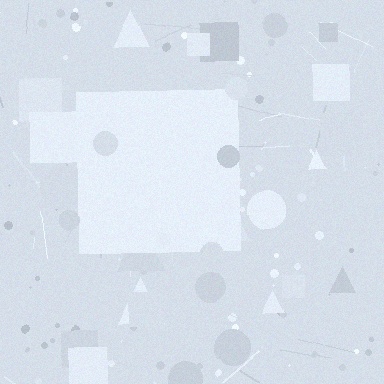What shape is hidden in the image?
A square is hidden in the image.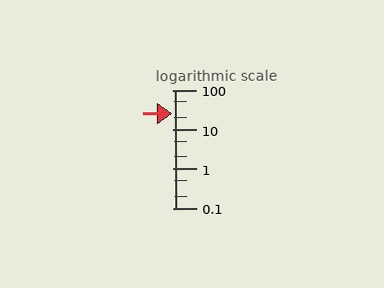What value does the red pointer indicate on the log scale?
The pointer indicates approximately 25.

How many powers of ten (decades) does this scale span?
The scale spans 3 decades, from 0.1 to 100.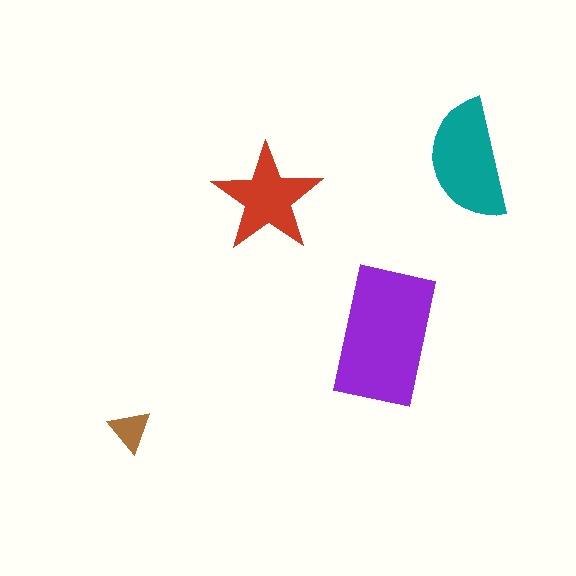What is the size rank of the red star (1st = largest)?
3rd.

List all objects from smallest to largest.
The brown triangle, the red star, the teal semicircle, the purple rectangle.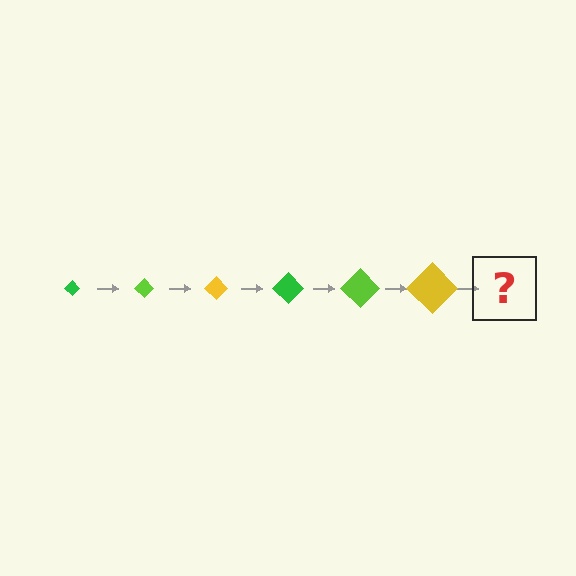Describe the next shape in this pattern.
It should be a green diamond, larger than the previous one.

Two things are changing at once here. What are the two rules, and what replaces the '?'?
The two rules are that the diamond grows larger each step and the color cycles through green, lime, and yellow. The '?' should be a green diamond, larger than the previous one.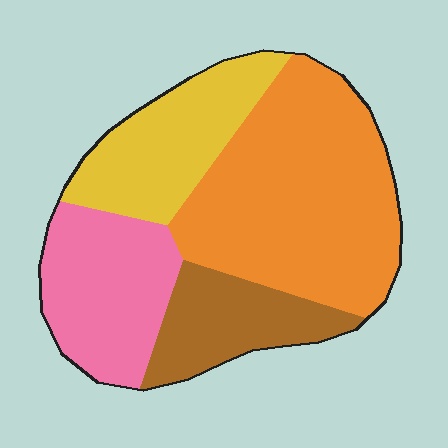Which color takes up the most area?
Orange, at roughly 45%.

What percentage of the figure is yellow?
Yellow takes up between a sixth and a third of the figure.